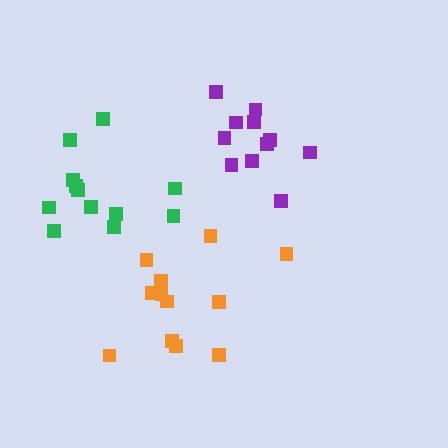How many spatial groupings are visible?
There are 3 spatial groupings.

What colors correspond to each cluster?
The clusters are colored: green, orange, purple.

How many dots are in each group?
Group 1: 12 dots, Group 2: 12 dots, Group 3: 11 dots (35 total).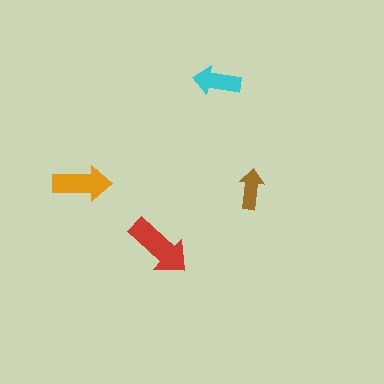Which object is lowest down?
The red arrow is bottommost.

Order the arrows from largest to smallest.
the red one, the orange one, the cyan one, the brown one.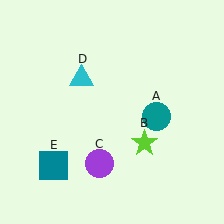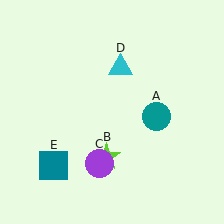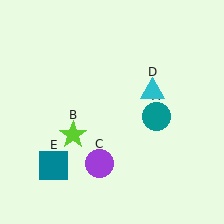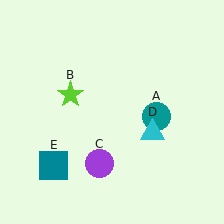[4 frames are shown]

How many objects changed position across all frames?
2 objects changed position: lime star (object B), cyan triangle (object D).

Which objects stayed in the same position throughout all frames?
Teal circle (object A) and purple circle (object C) and teal square (object E) remained stationary.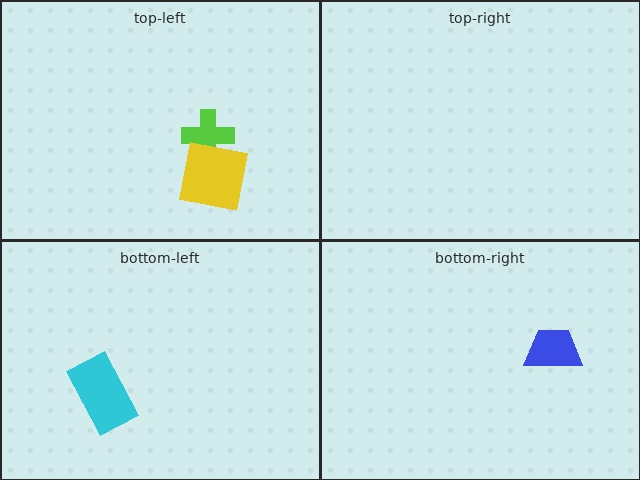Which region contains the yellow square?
The top-left region.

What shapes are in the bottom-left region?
The cyan rectangle.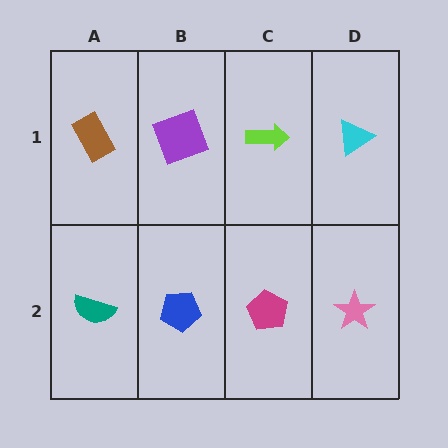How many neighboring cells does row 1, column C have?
3.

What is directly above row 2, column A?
A brown rectangle.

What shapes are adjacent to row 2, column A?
A brown rectangle (row 1, column A), a blue pentagon (row 2, column B).